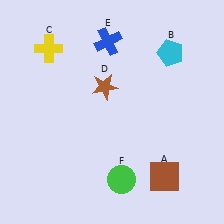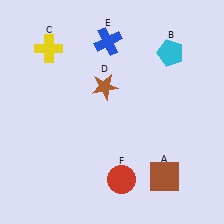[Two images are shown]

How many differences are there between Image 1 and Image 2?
There is 1 difference between the two images.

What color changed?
The circle (F) changed from green in Image 1 to red in Image 2.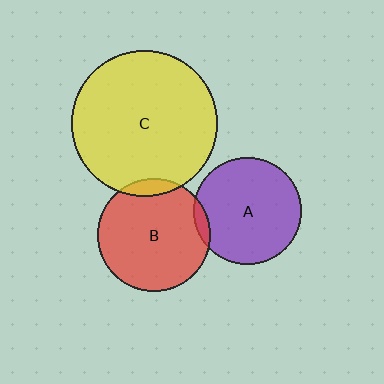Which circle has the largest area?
Circle C (yellow).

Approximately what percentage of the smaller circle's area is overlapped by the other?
Approximately 5%.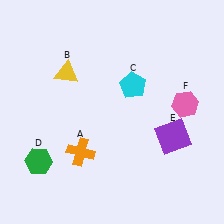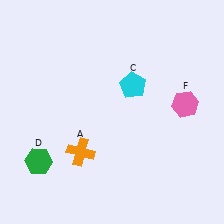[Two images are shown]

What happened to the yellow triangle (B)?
The yellow triangle (B) was removed in Image 2. It was in the top-left area of Image 1.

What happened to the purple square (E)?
The purple square (E) was removed in Image 2. It was in the bottom-right area of Image 1.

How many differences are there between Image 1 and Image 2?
There are 2 differences between the two images.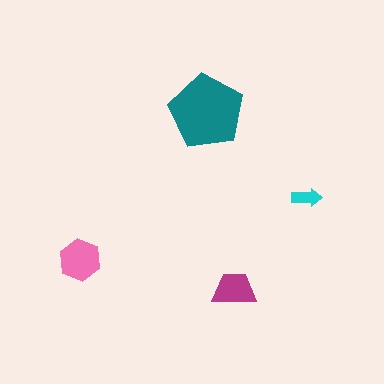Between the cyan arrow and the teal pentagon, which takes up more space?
The teal pentagon.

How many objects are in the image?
There are 4 objects in the image.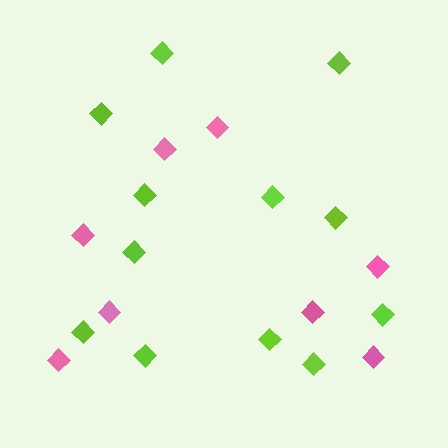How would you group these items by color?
There are 2 groups: one group of lime diamonds (12) and one group of pink diamonds (8).